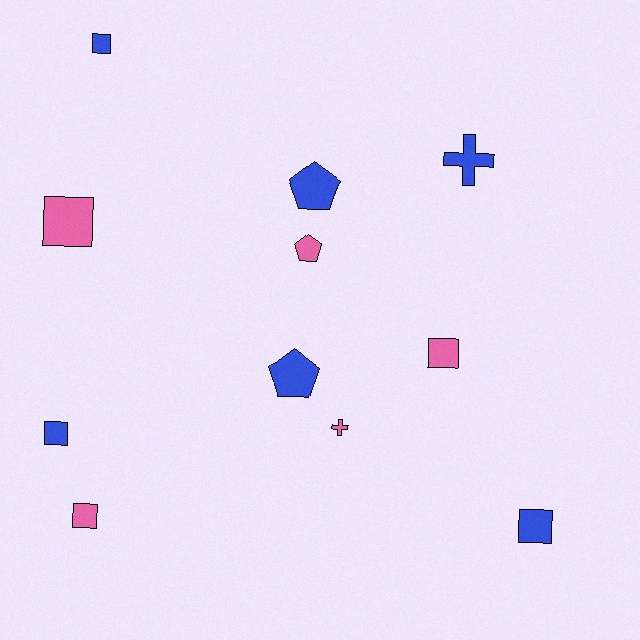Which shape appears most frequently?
Square, with 6 objects.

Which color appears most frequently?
Blue, with 6 objects.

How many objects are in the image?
There are 11 objects.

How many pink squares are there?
There are 3 pink squares.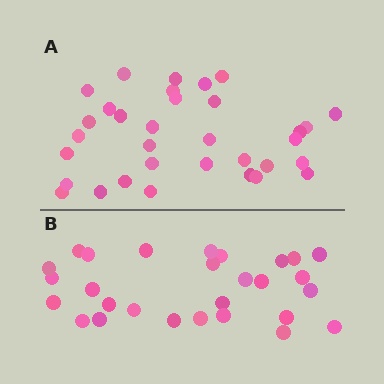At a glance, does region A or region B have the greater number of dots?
Region A (the top region) has more dots.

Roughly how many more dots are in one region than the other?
Region A has about 5 more dots than region B.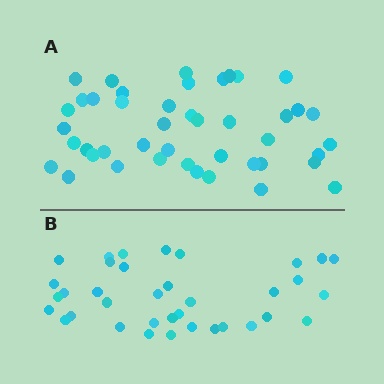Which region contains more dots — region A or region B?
Region A (the top region) has more dots.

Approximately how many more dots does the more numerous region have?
Region A has roughly 8 or so more dots than region B.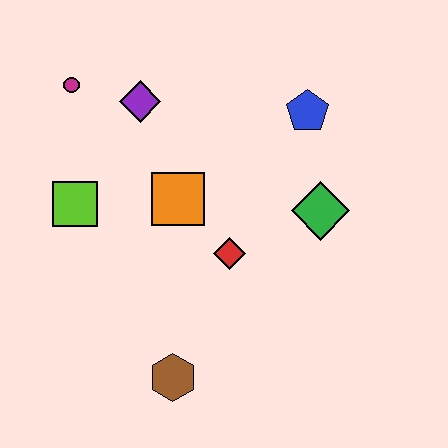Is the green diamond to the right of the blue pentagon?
Yes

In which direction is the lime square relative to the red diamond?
The lime square is to the left of the red diamond.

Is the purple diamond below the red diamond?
No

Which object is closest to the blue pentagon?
The green diamond is closest to the blue pentagon.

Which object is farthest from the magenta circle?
The brown hexagon is farthest from the magenta circle.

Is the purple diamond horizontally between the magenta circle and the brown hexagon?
Yes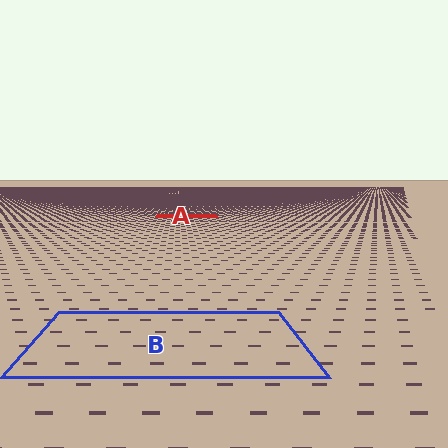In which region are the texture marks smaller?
The texture marks are smaller in region A, because it is farther away.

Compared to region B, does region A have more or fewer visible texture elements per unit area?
Region A has more texture elements per unit area — they are packed more densely because it is farther away.